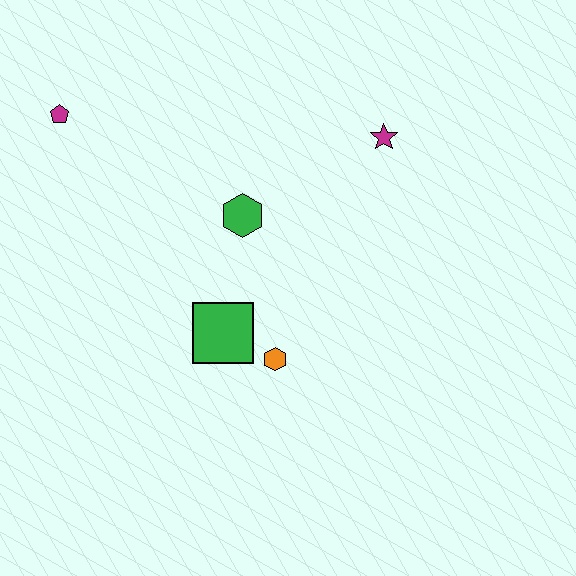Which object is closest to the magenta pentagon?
The green hexagon is closest to the magenta pentagon.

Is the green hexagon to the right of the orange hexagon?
No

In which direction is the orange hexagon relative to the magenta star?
The orange hexagon is below the magenta star.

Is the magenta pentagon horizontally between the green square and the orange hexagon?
No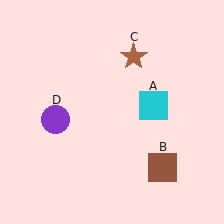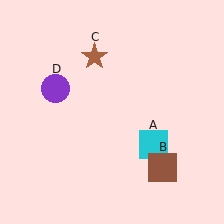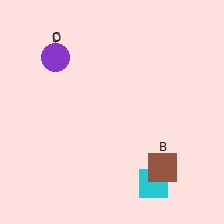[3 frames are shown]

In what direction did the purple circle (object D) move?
The purple circle (object D) moved up.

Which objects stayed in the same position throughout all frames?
Brown square (object B) remained stationary.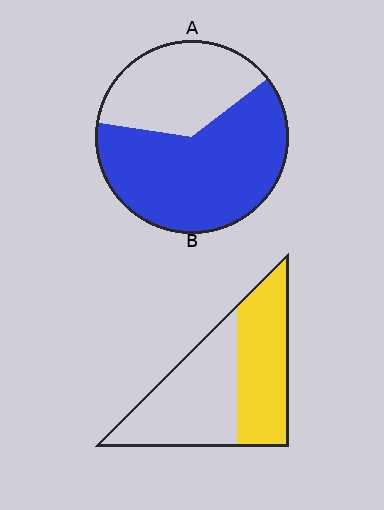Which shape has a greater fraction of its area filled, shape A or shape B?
Shape A.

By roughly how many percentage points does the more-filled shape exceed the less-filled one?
By roughly 15 percentage points (A over B).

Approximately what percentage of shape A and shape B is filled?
A is approximately 65% and B is approximately 45%.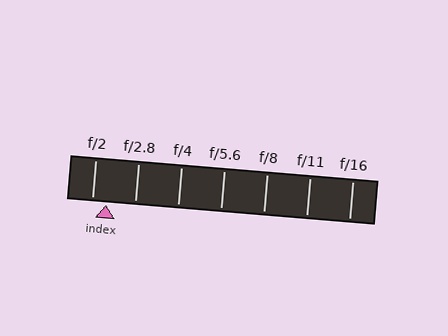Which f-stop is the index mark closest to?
The index mark is closest to f/2.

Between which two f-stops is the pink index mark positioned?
The index mark is between f/2 and f/2.8.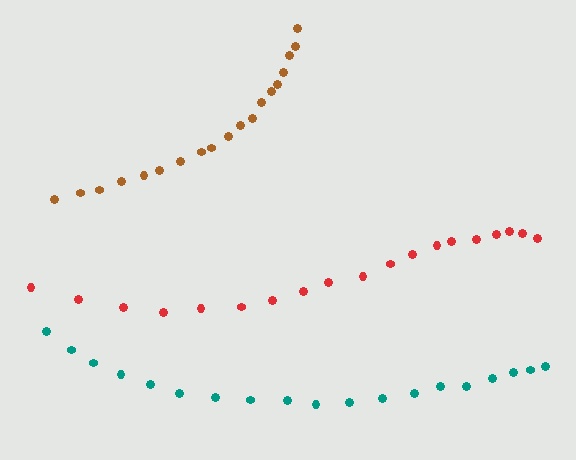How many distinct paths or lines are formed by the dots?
There are 3 distinct paths.